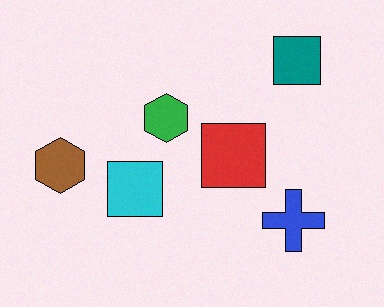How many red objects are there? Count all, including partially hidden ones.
There is 1 red object.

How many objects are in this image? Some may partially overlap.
There are 6 objects.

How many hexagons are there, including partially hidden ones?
There are 2 hexagons.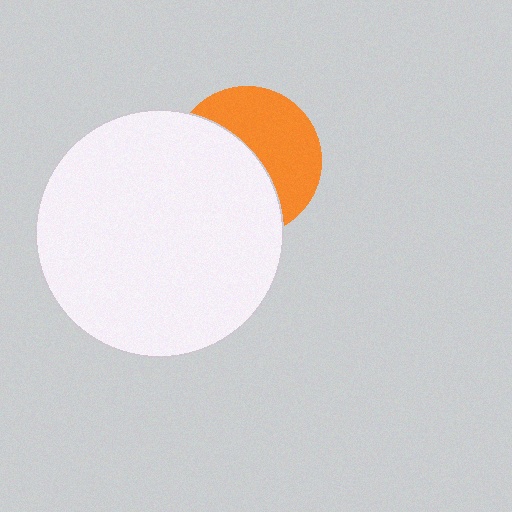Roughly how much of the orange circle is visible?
About half of it is visible (roughly 48%).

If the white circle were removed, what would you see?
You would see the complete orange circle.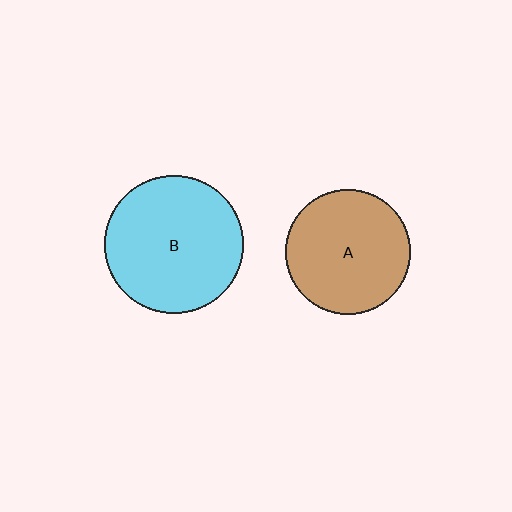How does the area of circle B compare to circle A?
Approximately 1.2 times.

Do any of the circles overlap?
No, none of the circles overlap.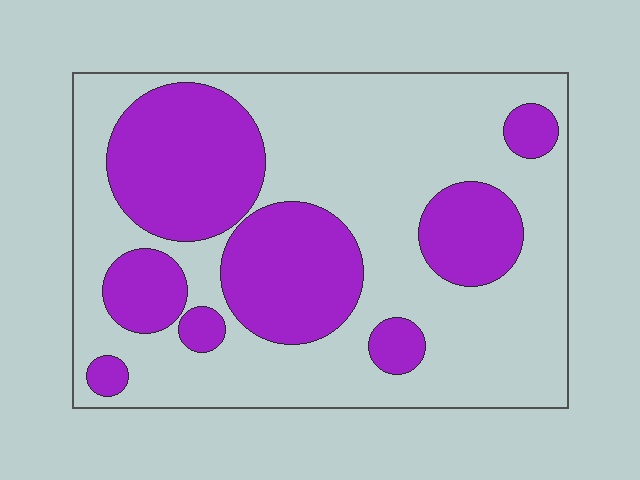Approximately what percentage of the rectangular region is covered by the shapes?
Approximately 35%.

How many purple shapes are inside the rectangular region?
8.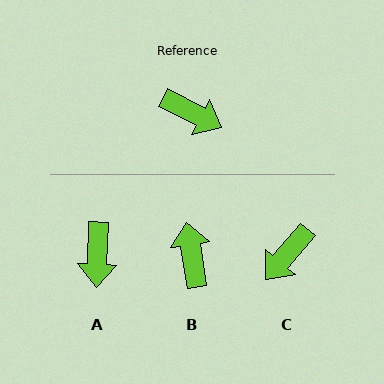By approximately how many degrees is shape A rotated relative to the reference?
Approximately 65 degrees clockwise.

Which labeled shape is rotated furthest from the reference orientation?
B, about 126 degrees away.